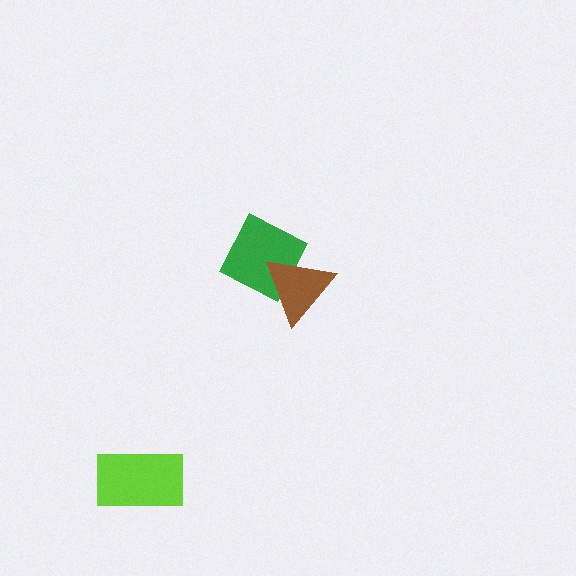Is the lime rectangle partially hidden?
No, no other shape covers it.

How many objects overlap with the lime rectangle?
0 objects overlap with the lime rectangle.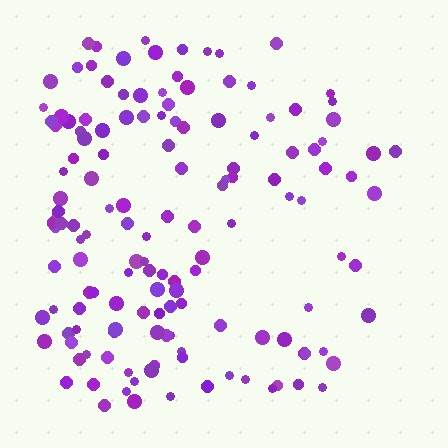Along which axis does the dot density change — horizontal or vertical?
Horizontal.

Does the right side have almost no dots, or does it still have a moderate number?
Still a moderate number, just noticeably fewer than the left.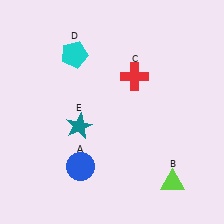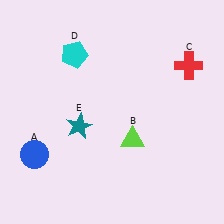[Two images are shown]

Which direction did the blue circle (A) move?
The blue circle (A) moved left.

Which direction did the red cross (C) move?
The red cross (C) moved right.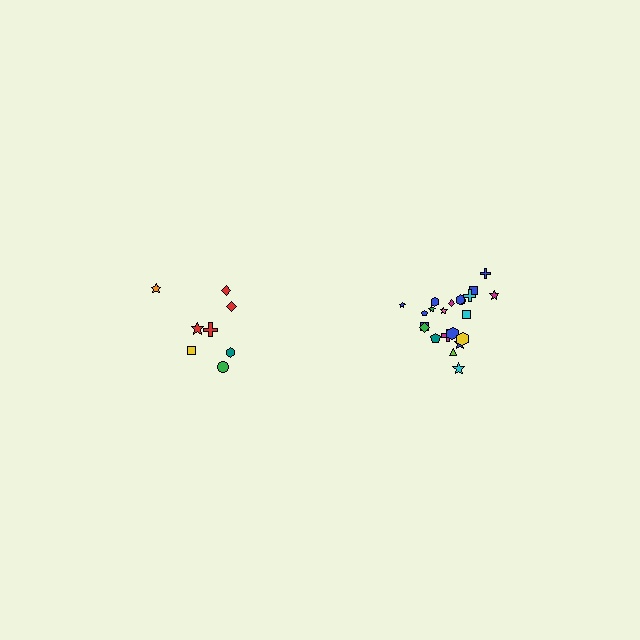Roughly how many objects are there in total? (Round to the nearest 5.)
Roughly 30 objects in total.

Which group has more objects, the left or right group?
The right group.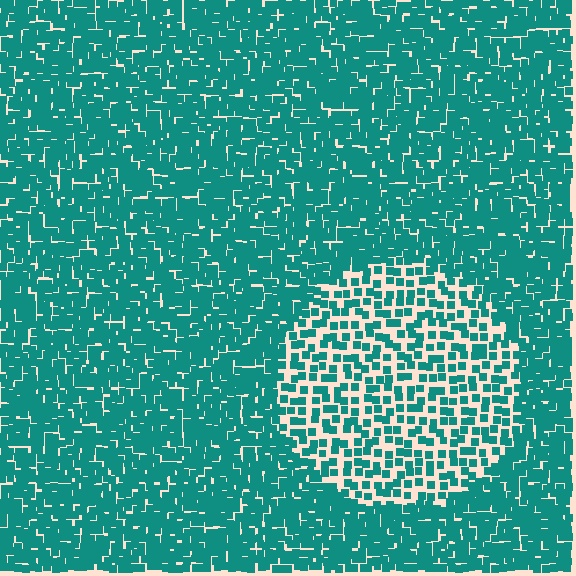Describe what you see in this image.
The image contains small teal elements arranged at two different densities. A circle-shaped region is visible where the elements are less densely packed than the surrounding area.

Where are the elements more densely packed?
The elements are more densely packed outside the circle boundary.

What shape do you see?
I see a circle.